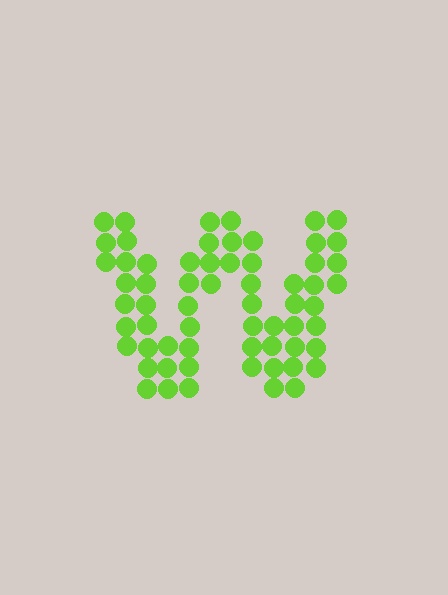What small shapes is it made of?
It is made of small circles.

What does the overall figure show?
The overall figure shows the letter W.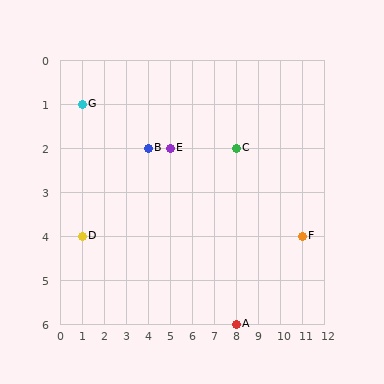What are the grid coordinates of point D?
Point D is at grid coordinates (1, 4).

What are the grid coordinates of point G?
Point G is at grid coordinates (1, 1).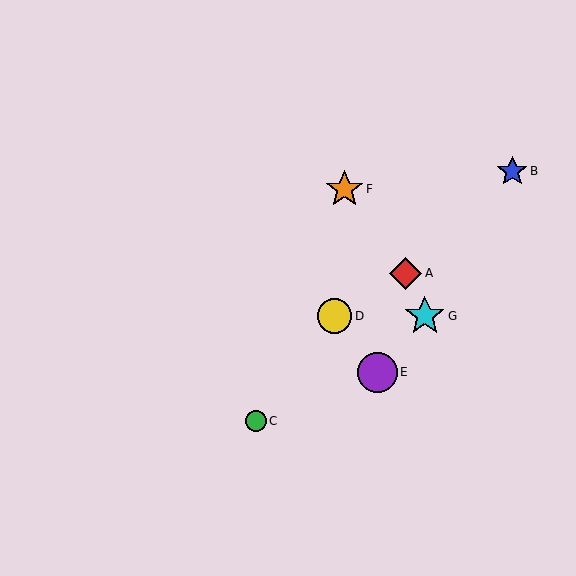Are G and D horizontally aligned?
Yes, both are at y≈316.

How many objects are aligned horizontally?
2 objects (D, G) are aligned horizontally.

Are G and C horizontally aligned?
No, G is at y≈316 and C is at y≈421.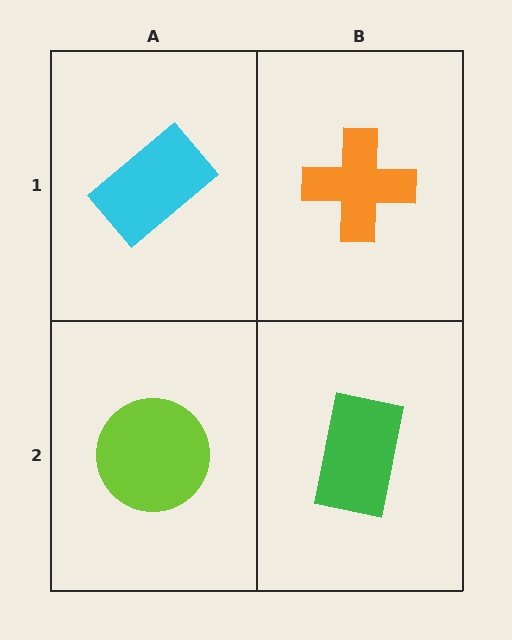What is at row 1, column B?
An orange cross.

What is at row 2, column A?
A lime circle.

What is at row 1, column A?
A cyan rectangle.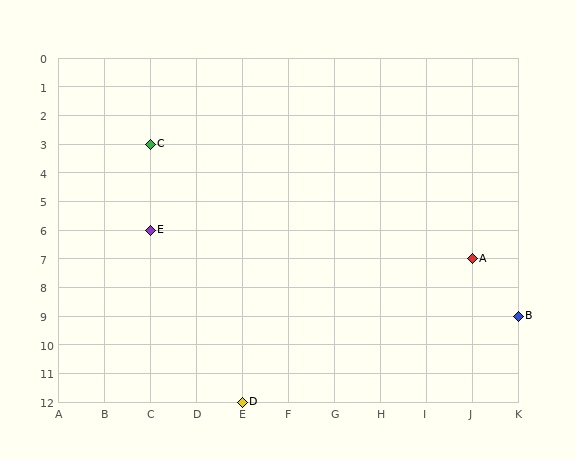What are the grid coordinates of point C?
Point C is at grid coordinates (C, 3).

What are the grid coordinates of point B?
Point B is at grid coordinates (K, 9).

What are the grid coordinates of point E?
Point E is at grid coordinates (C, 6).